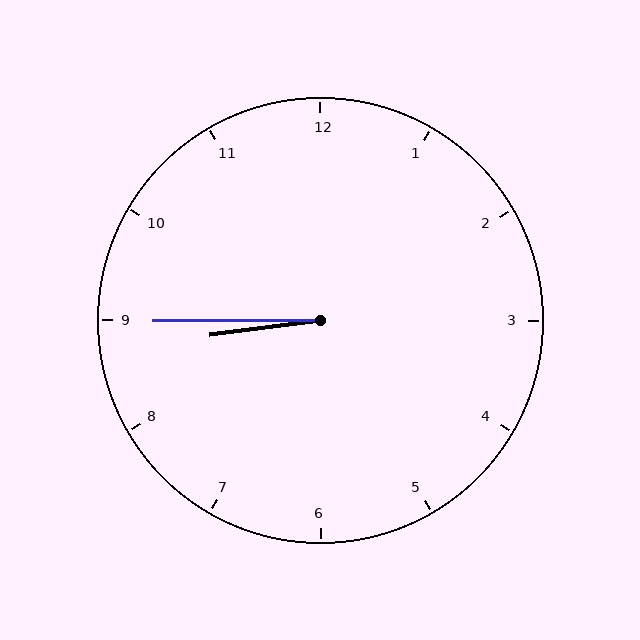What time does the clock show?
8:45.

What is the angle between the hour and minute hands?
Approximately 8 degrees.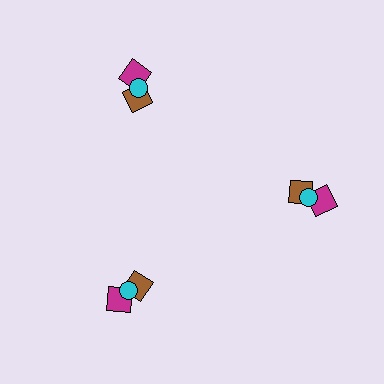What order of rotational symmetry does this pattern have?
This pattern has 3-fold rotational symmetry.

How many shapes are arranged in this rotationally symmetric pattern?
There are 9 shapes, arranged in 3 groups of 3.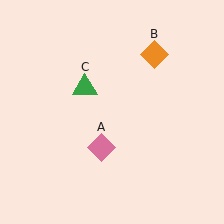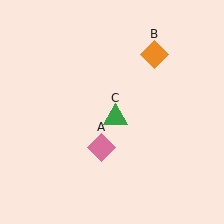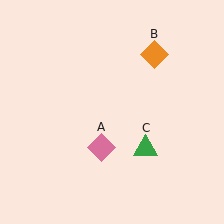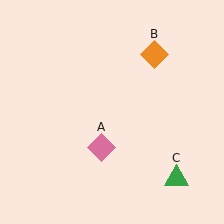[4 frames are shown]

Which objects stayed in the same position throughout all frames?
Pink diamond (object A) and orange diamond (object B) remained stationary.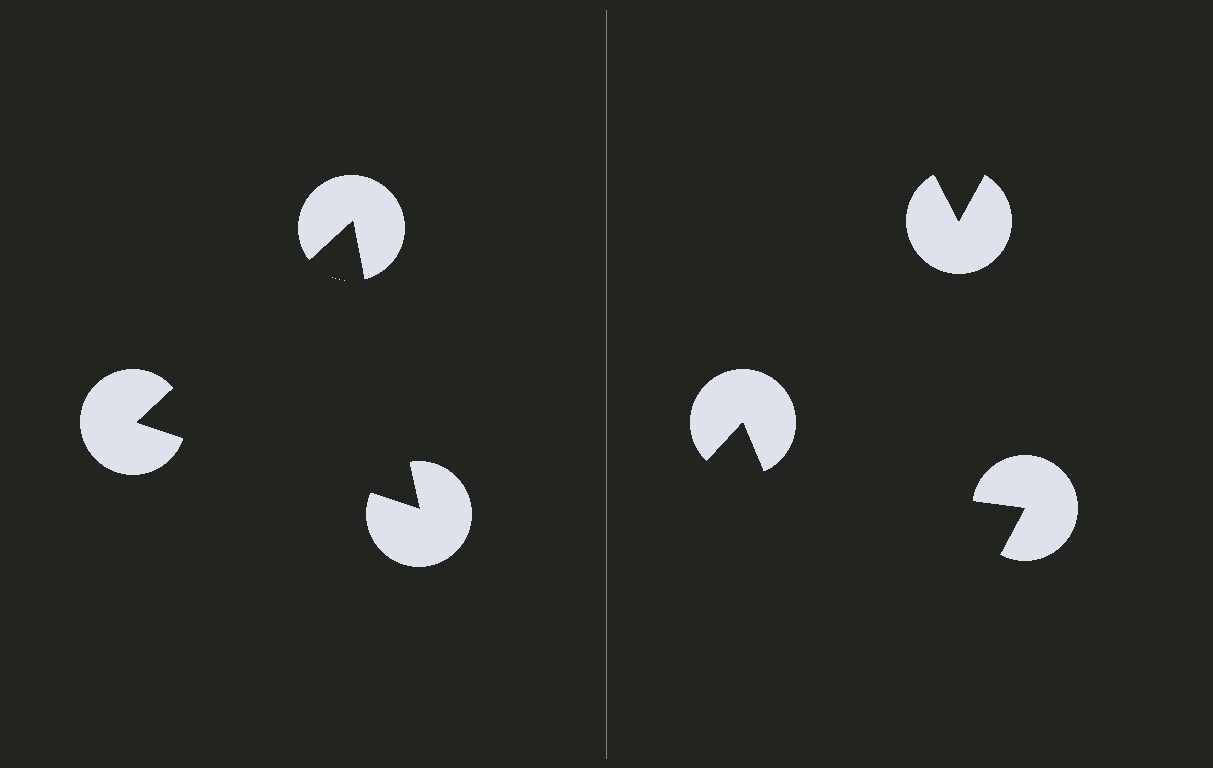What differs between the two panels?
The pac-man discs are positioned identically on both sides; only the wedge orientations differ. On the left they align to a triangle; on the right they are misaligned.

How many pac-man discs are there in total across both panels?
6 — 3 on each side.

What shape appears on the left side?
An illusory triangle.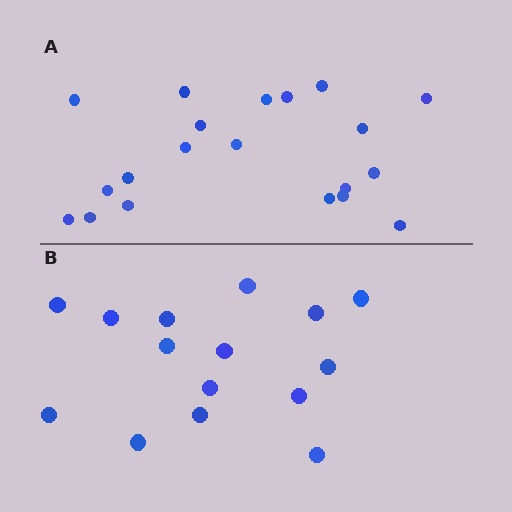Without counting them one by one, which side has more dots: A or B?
Region A (the top region) has more dots.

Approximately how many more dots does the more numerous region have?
Region A has about 5 more dots than region B.